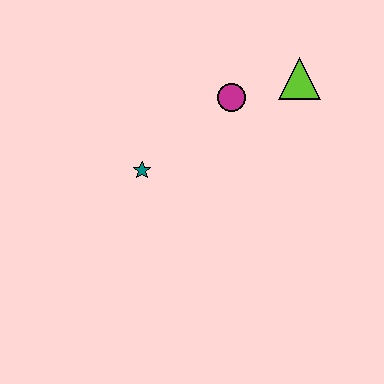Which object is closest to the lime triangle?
The magenta circle is closest to the lime triangle.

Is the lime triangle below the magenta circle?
No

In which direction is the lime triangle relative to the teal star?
The lime triangle is to the right of the teal star.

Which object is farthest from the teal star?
The lime triangle is farthest from the teal star.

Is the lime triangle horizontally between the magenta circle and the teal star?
No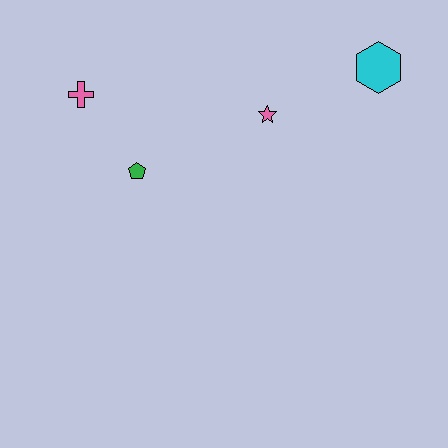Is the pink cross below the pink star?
No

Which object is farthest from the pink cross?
The cyan hexagon is farthest from the pink cross.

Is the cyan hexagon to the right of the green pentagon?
Yes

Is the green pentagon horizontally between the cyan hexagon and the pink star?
No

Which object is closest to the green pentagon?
The pink cross is closest to the green pentagon.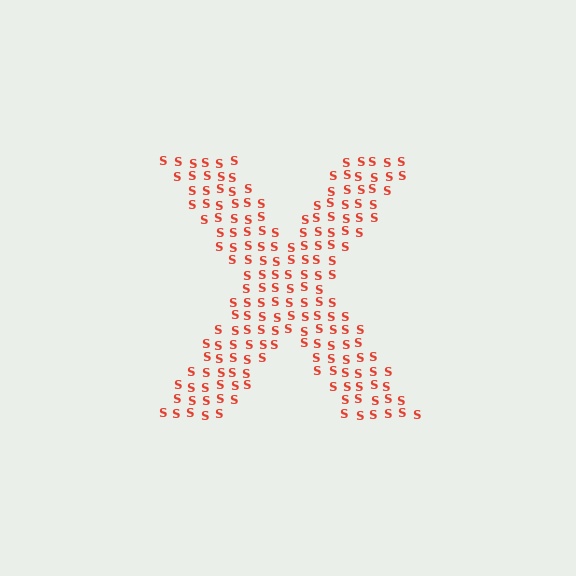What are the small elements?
The small elements are letter S's.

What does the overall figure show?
The overall figure shows the letter X.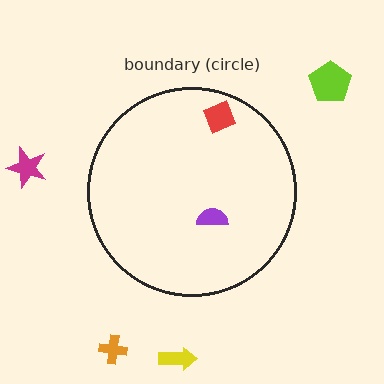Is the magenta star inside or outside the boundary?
Outside.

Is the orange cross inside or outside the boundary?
Outside.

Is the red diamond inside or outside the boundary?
Inside.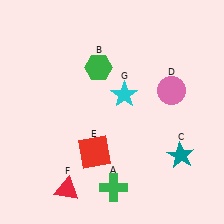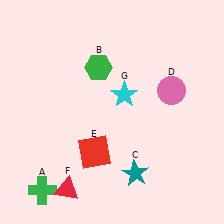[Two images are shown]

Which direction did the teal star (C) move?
The teal star (C) moved left.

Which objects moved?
The objects that moved are: the green cross (A), the teal star (C).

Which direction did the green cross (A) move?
The green cross (A) moved left.